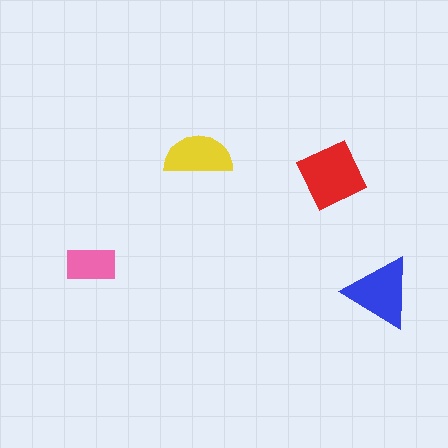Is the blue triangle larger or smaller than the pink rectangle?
Larger.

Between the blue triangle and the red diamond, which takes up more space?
The red diamond.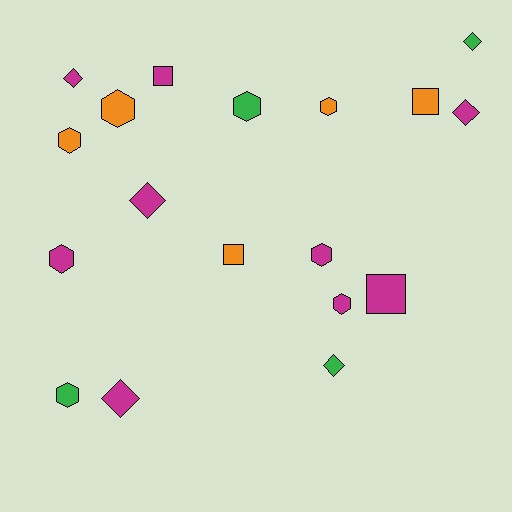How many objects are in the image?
There are 18 objects.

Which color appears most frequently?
Magenta, with 9 objects.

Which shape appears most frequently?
Hexagon, with 8 objects.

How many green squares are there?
There are no green squares.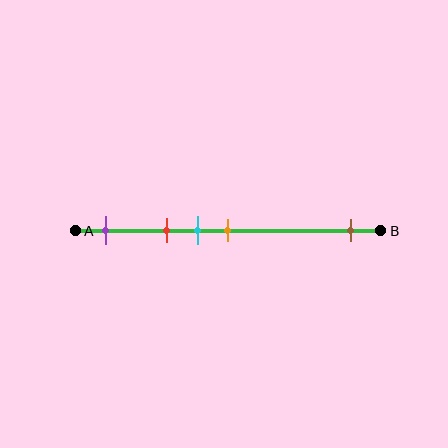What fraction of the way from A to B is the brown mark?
The brown mark is approximately 90% (0.9) of the way from A to B.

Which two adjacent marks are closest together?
The cyan and orange marks are the closest adjacent pair.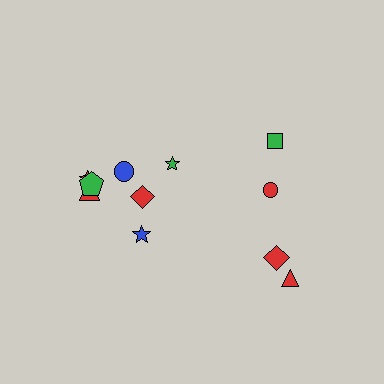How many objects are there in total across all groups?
There are 11 objects.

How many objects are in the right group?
There are 4 objects.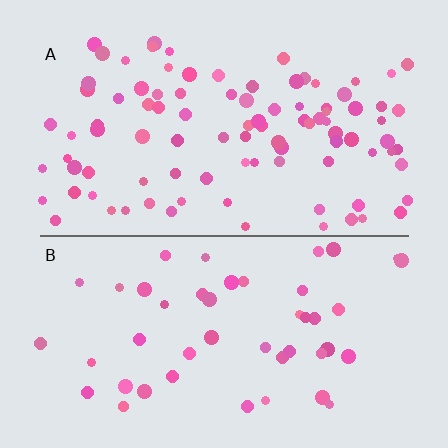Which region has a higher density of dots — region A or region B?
A (the top).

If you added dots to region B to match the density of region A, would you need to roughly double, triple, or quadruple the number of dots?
Approximately double.